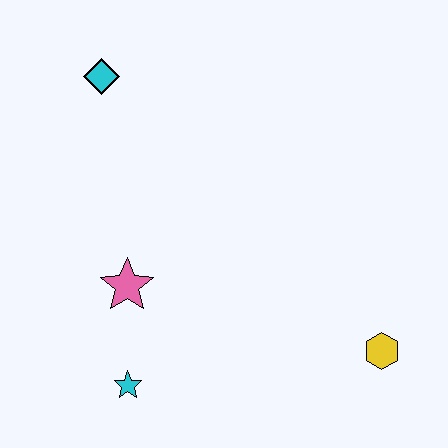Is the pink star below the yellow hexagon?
No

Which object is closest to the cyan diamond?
The pink star is closest to the cyan diamond.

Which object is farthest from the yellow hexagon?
The cyan diamond is farthest from the yellow hexagon.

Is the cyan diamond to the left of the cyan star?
Yes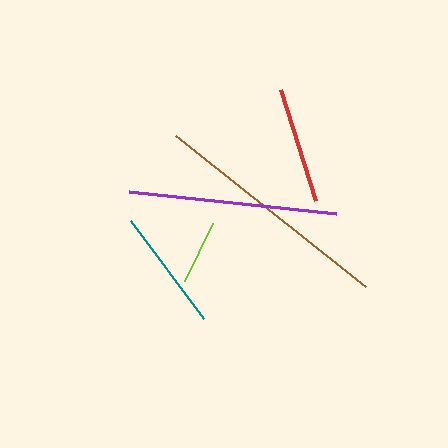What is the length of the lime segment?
The lime segment is approximately 64 pixels long.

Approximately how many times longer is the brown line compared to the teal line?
The brown line is approximately 2.0 times the length of the teal line.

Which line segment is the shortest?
The lime line is the shortest at approximately 64 pixels.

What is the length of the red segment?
The red segment is approximately 116 pixels long.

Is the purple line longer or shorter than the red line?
The purple line is longer than the red line.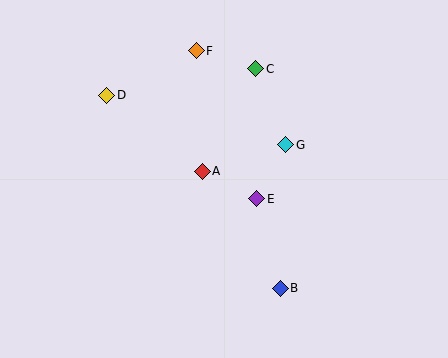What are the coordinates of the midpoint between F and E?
The midpoint between F and E is at (227, 125).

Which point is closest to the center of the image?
Point A at (202, 171) is closest to the center.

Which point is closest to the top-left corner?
Point D is closest to the top-left corner.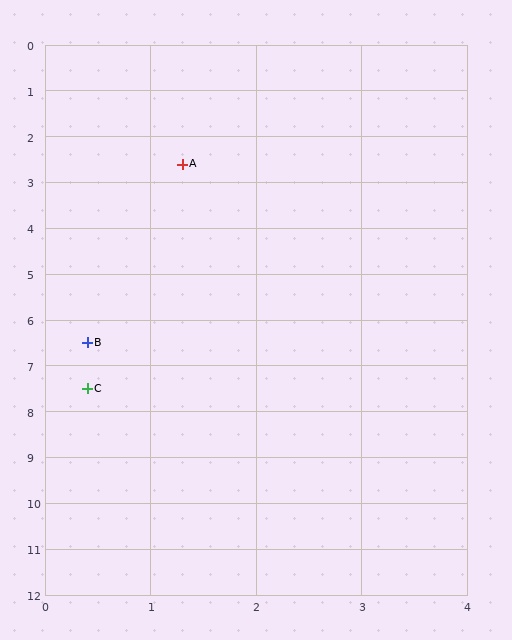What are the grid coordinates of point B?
Point B is at approximately (0.4, 6.5).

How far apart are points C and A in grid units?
Points C and A are about 5.0 grid units apart.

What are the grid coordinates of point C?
Point C is at approximately (0.4, 7.5).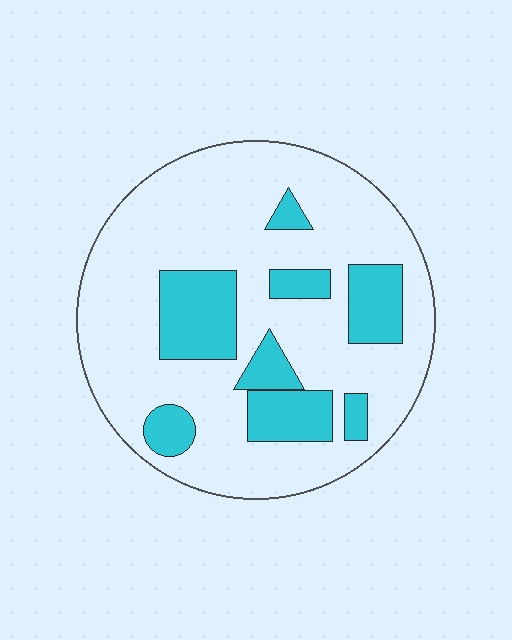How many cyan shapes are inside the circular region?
8.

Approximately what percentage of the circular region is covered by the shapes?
Approximately 25%.